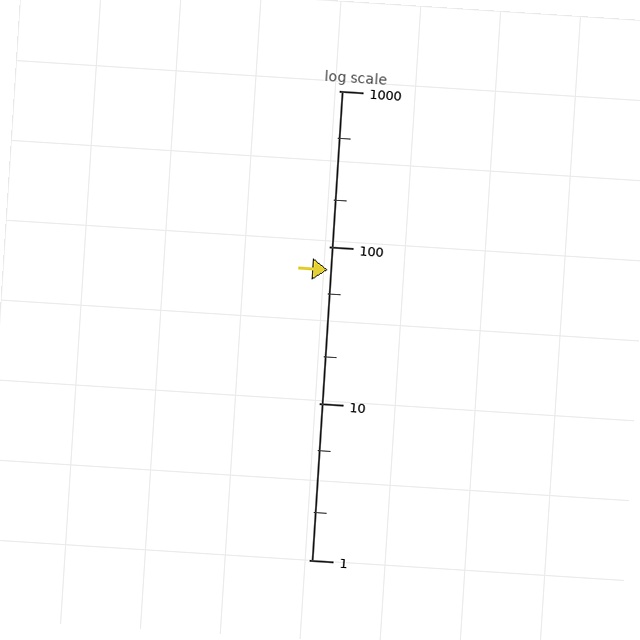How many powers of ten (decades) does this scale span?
The scale spans 3 decades, from 1 to 1000.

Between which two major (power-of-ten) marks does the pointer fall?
The pointer is between 10 and 100.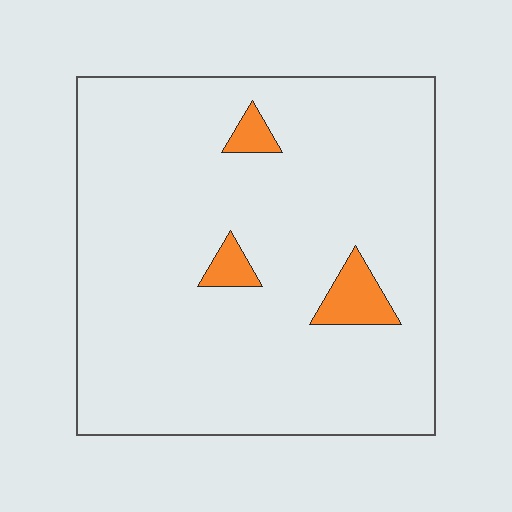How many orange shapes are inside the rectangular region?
3.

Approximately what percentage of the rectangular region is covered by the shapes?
Approximately 5%.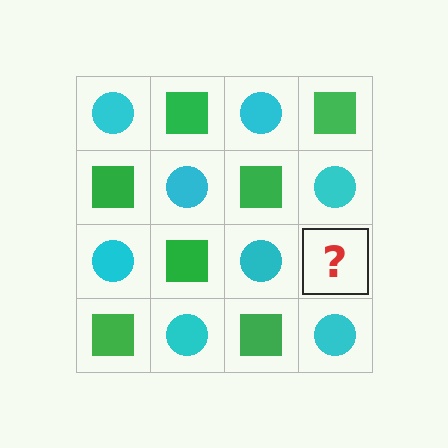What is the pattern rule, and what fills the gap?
The rule is that it alternates cyan circle and green square in a checkerboard pattern. The gap should be filled with a green square.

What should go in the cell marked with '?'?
The missing cell should contain a green square.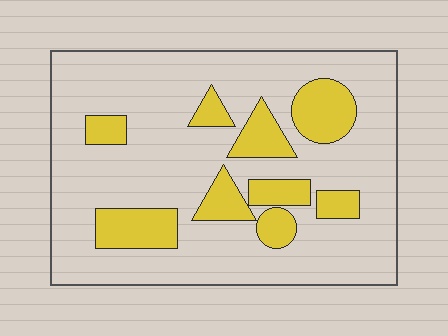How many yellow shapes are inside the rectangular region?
9.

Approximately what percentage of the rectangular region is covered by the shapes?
Approximately 20%.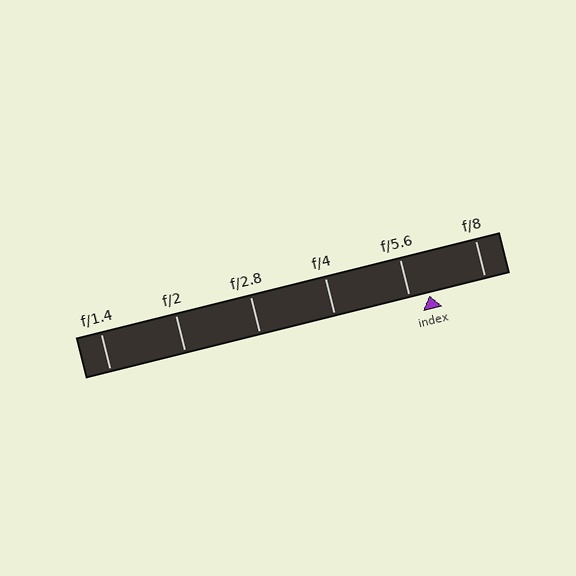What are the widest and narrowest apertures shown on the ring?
The widest aperture shown is f/1.4 and the narrowest is f/8.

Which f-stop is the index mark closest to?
The index mark is closest to f/5.6.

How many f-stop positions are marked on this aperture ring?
There are 6 f-stop positions marked.